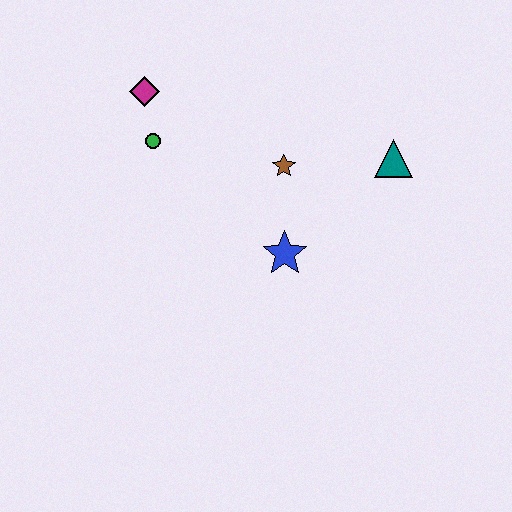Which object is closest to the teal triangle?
The brown star is closest to the teal triangle.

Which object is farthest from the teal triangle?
The magenta diamond is farthest from the teal triangle.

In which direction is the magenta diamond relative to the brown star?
The magenta diamond is to the left of the brown star.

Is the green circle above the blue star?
Yes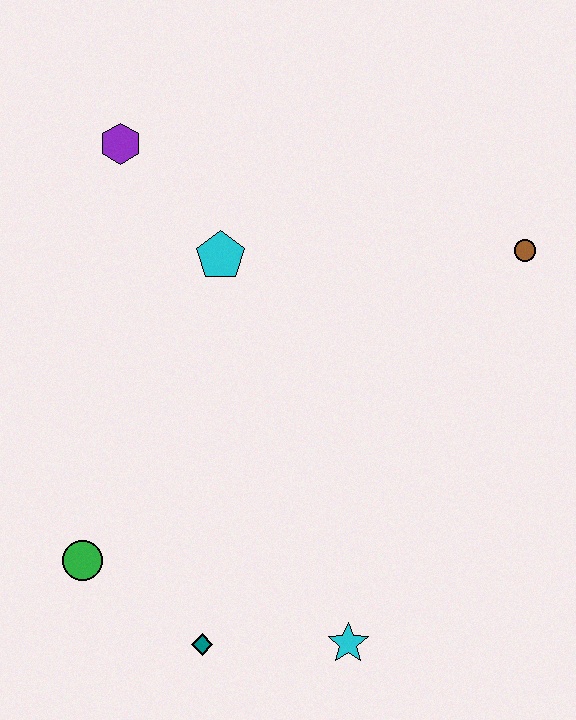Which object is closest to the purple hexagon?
The cyan pentagon is closest to the purple hexagon.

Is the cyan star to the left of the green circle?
No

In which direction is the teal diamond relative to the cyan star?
The teal diamond is to the left of the cyan star.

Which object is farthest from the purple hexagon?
The cyan star is farthest from the purple hexagon.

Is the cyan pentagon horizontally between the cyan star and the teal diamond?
Yes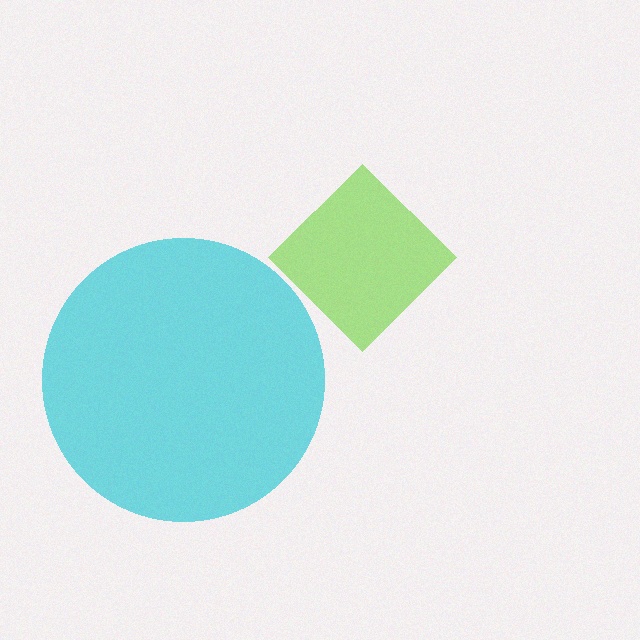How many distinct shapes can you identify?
There are 2 distinct shapes: a cyan circle, a lime diamond.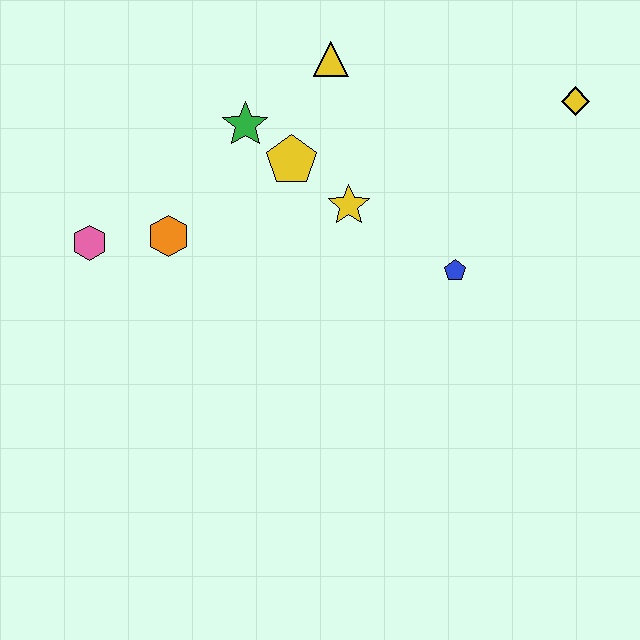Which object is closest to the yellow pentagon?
The green star is closest to the yellow pentagon.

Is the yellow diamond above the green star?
Yes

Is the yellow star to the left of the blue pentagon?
Yes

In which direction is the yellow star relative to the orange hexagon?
The yellow star is to the right of the orange hexagon.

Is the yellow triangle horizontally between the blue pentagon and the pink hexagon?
Yes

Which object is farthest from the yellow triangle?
The pink hexagon is farthest from the yellow triangle.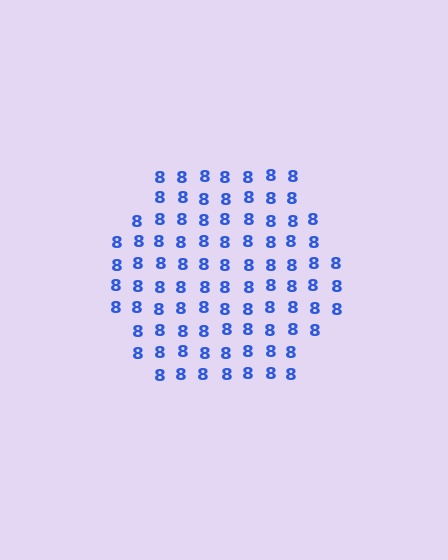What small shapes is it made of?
It is made of small digit 8's.